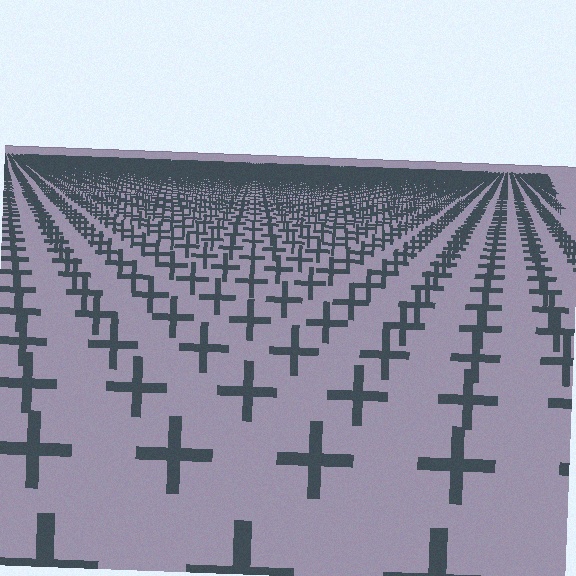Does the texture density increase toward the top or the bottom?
Density increases toward the top.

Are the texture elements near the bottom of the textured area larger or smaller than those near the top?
Larger. Near the bottom, elements are closer to the viewer and appear at a bigger on-screen size.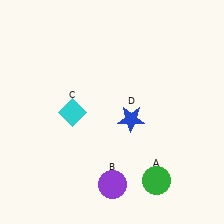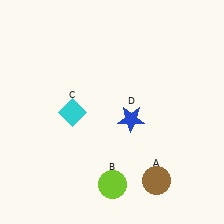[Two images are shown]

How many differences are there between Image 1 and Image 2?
There are 2 differences between the two images.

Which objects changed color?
A changed from green to brown. B changed from purple to lime.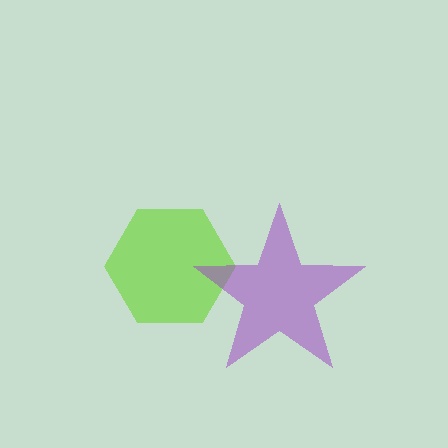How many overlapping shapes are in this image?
There are 2 overlapping shapes in the image.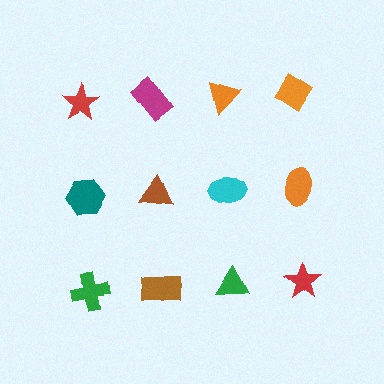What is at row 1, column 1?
A red star.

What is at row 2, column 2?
A brown triangle.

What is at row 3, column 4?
A red star.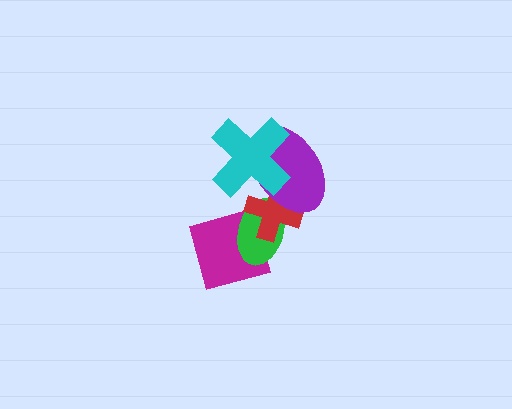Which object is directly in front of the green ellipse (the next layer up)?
The red cross is directly in front of the green ellipse.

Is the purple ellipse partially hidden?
Yes, it is partially covered by another shape.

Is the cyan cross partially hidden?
No, no other shape covers it.